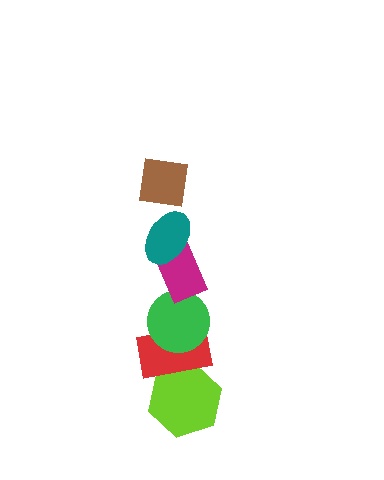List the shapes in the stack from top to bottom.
From top to bottom: the brown square, the teal ellipse, the magenta rectangle, the green circle, the red rectangle, the lime hexagon.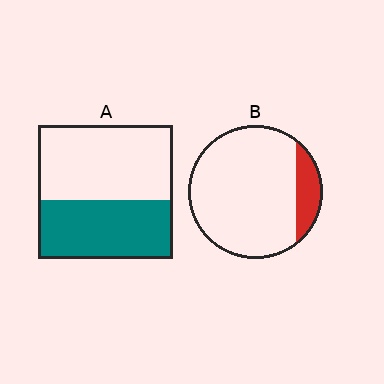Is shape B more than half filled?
No.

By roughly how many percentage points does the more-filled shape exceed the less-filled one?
By roughly 30 percentage points (A over B).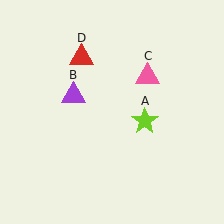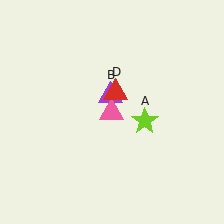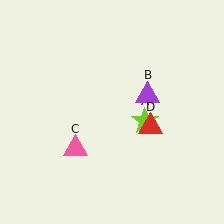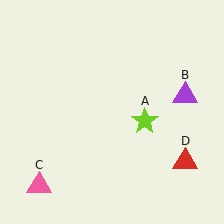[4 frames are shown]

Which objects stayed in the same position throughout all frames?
Lime star (object A) remained stationary.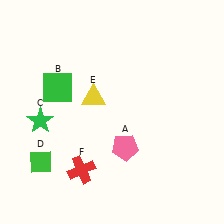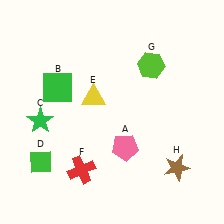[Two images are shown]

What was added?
A lime hexagon (G), a brown star (H) were added in Image 2.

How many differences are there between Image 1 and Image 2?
There are 2 differences between the two images.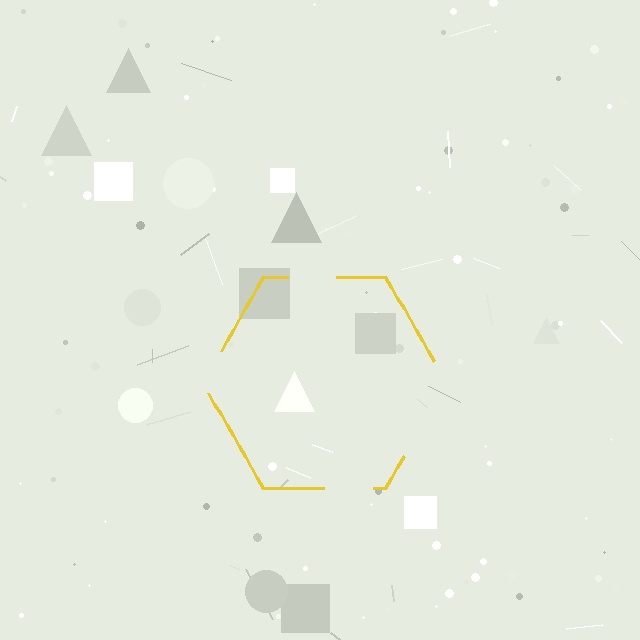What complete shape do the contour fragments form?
The contour fragments form a hexagon.